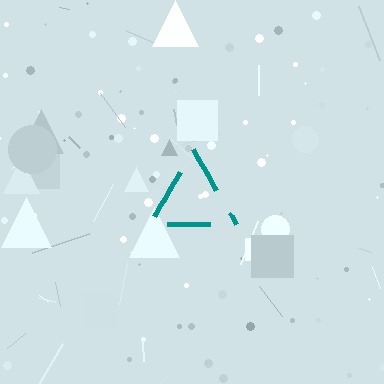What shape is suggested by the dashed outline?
The dashed outline suggests a triangle.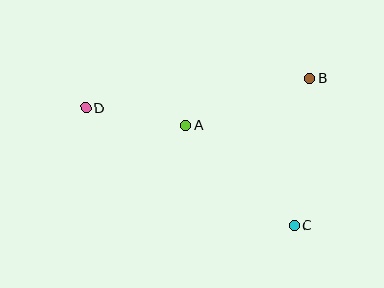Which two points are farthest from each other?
Points C and D are farthest from each other.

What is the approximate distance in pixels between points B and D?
The distance between B and D is approximately 226 pixels.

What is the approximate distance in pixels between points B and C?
The distance between B and C is approximately 147 pixels.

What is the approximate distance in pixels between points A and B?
The distance between A and B is approximately 133 pixels.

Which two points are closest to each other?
Points A and D are closest to each other.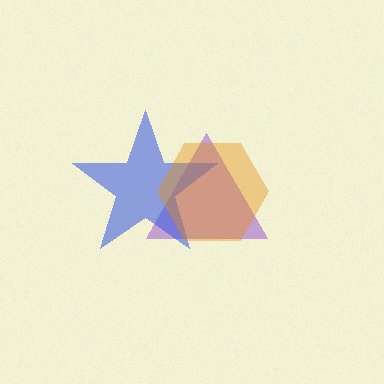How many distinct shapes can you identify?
There are 3 distinct shapes: a purple triangle, a blue star, an orange hexagon.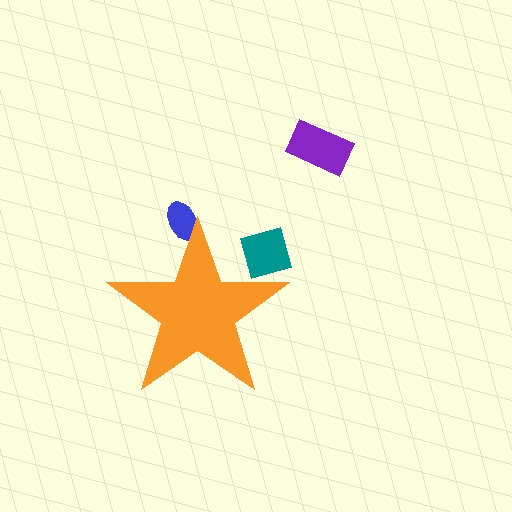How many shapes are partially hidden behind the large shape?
2 shapes are partially hidden.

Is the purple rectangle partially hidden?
No, the purple rectangle is fully visible.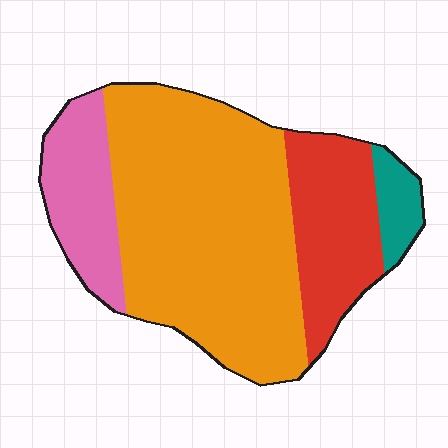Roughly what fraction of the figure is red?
Red covers around 20% of the figure.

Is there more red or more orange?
Orange.